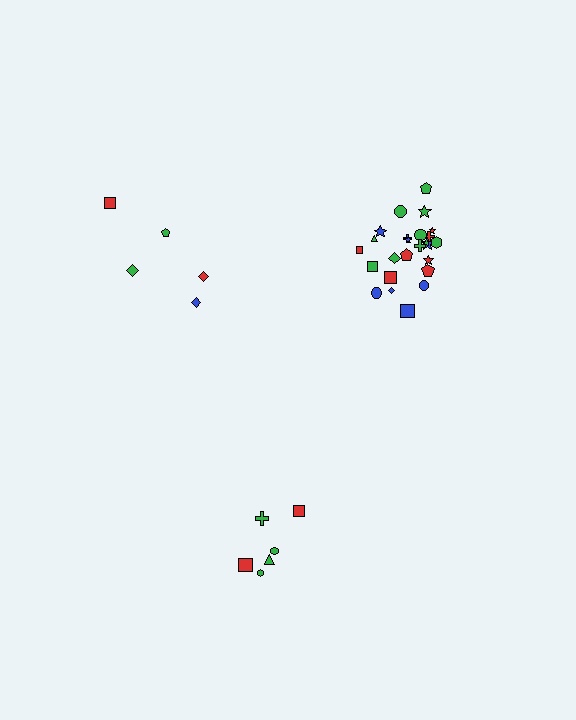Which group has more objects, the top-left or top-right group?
The top-right group.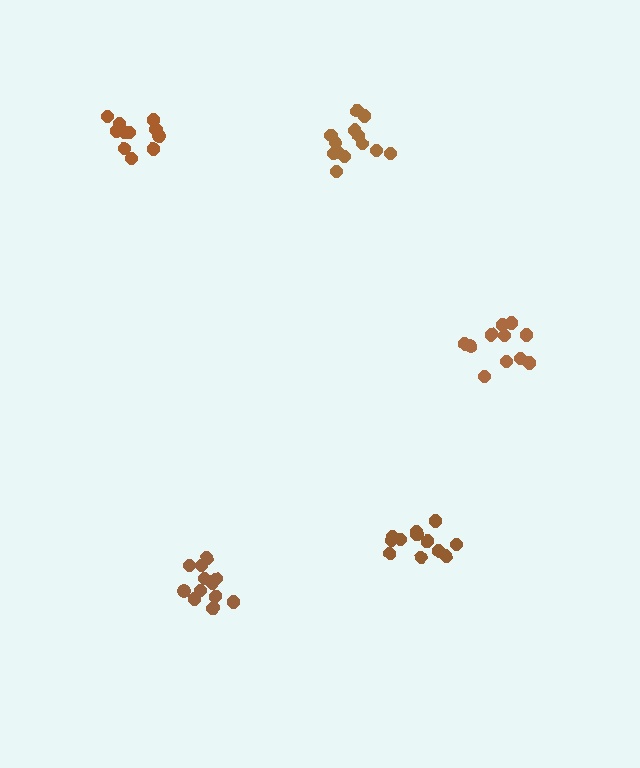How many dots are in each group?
Group 1: 11 dots, Group 2: 12 dots, Group 3: 11 dots, Group 4: 13 dots, Group 5: 13 dots (60 total).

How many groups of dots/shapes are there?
There are 5 groups.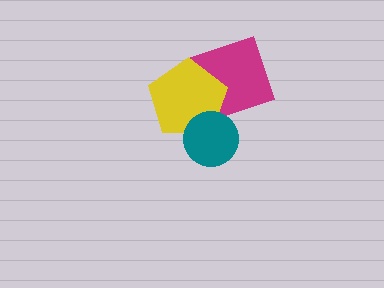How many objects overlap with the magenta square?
1 object overlaps with the magenta square.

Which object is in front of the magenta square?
The yellow pentagon is in front of the magenta square.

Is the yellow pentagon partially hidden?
Yes, it is partially covered by another shape.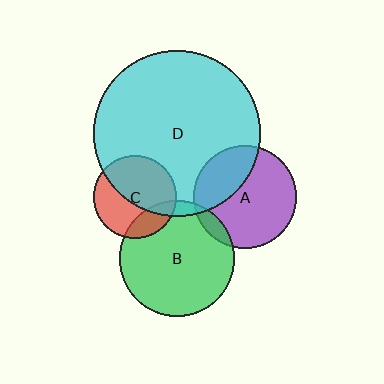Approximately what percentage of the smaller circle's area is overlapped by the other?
Approximately 35%.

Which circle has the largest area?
Circle D (cyan).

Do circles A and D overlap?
Yes.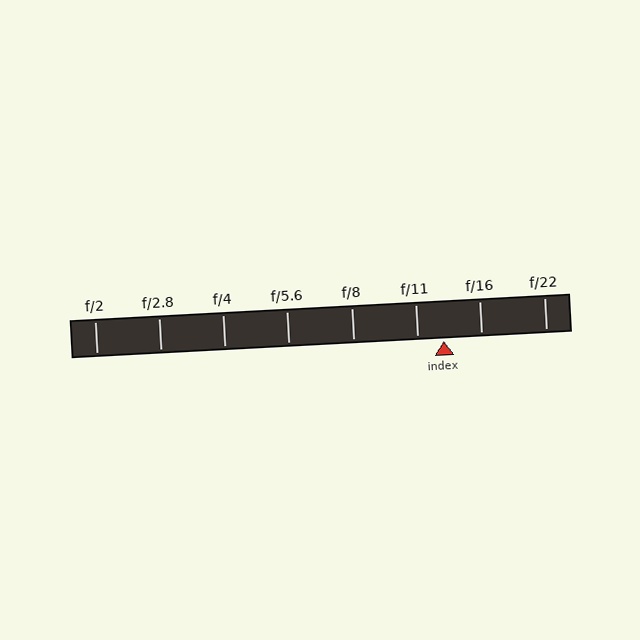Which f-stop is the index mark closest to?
The index mark is closest to f/11.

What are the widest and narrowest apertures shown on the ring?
The widest aperture shown is f/2 and the narrowest is f/22.